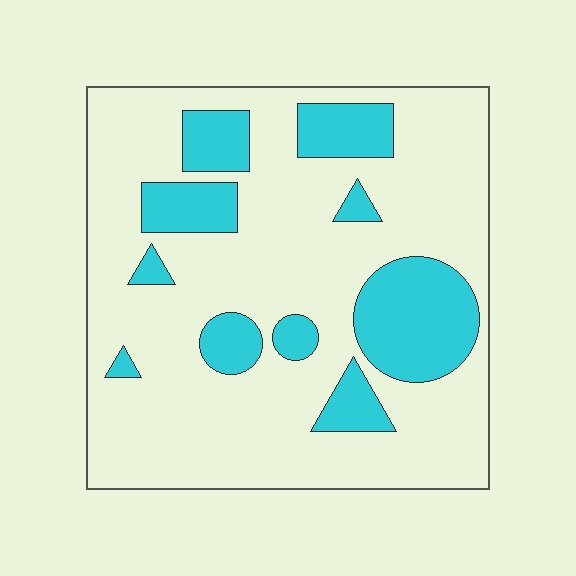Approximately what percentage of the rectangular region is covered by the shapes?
Approximately 25%.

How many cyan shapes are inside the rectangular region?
10.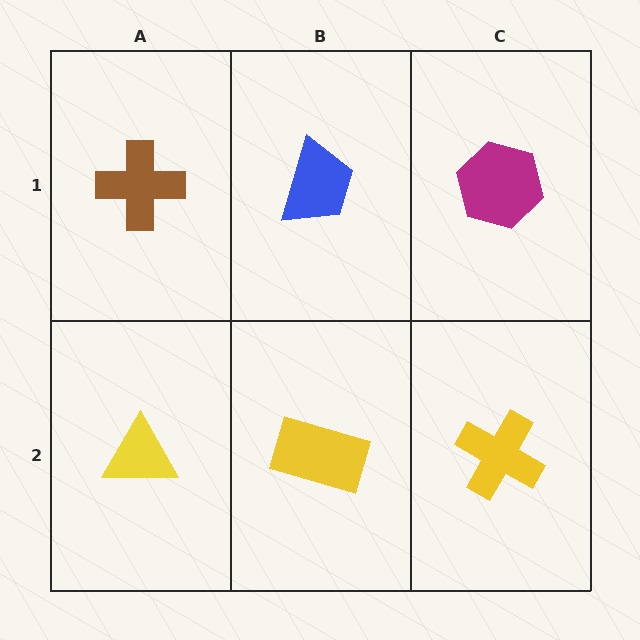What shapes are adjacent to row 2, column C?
A magenta hexagon (row 1, column C), a yellow rectangle (row 2, column B).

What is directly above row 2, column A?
A brown cross.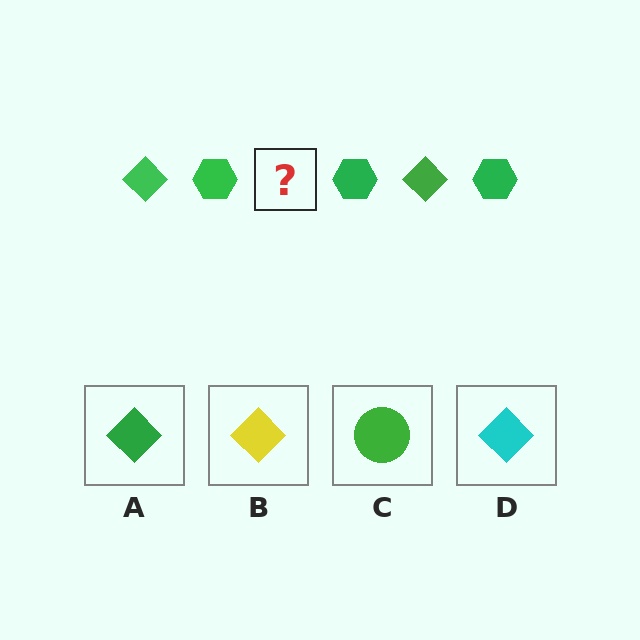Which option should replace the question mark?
Option A.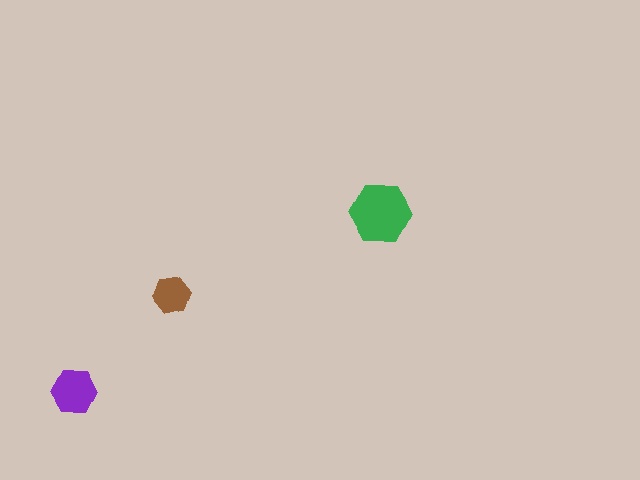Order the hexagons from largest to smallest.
the green one, the purple one, the brown one.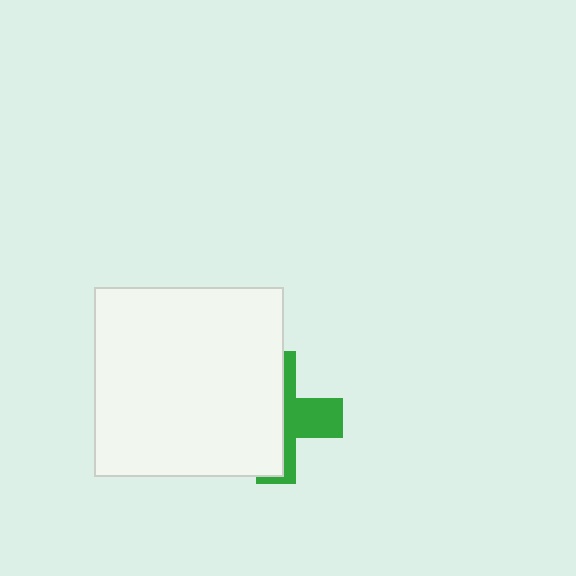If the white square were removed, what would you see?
You would see the complete green cross.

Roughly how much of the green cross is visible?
A small part of it is visible (roughly 41%).